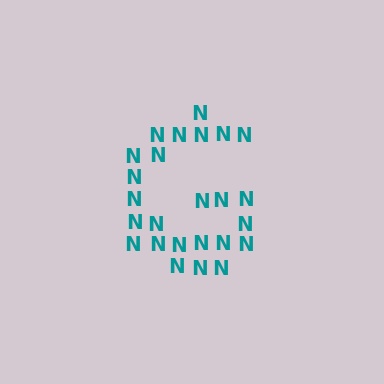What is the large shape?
The large shape is the letter G.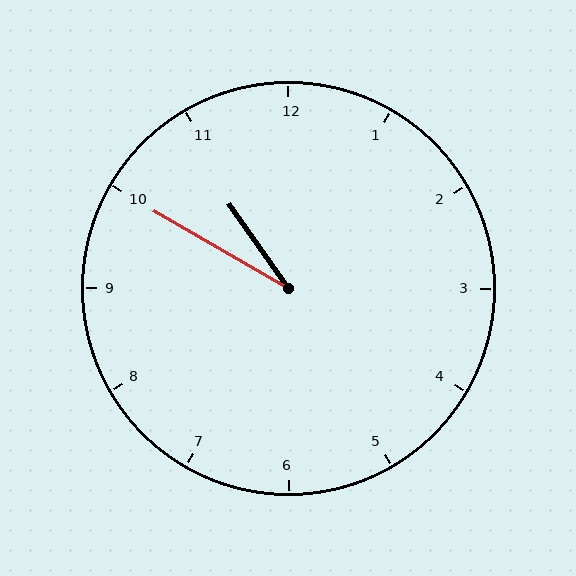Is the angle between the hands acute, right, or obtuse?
It is acute.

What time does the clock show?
10:50.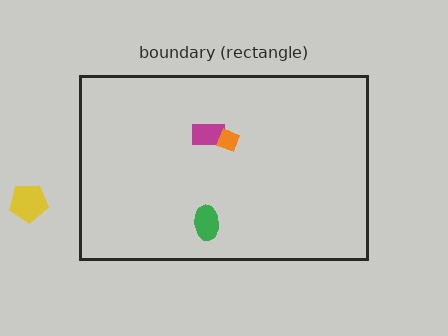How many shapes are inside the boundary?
3 inside, 1 outside.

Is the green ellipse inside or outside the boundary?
Inside.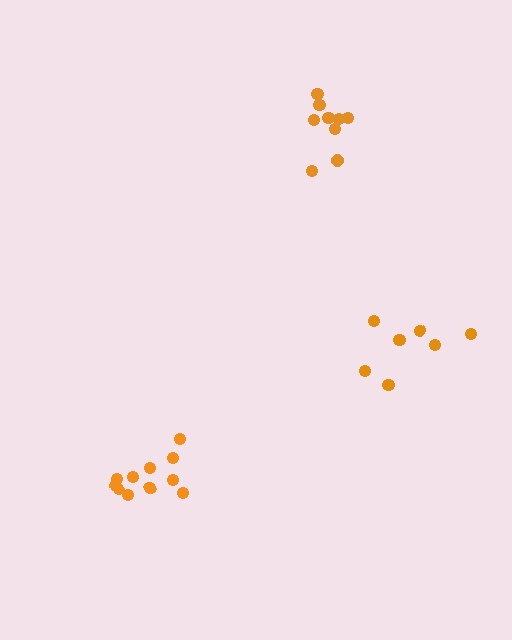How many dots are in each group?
Group 1: 11 dots, Group 2: 9 dots, Group 3: 7 dots (27 total).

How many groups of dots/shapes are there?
There are 3 groups.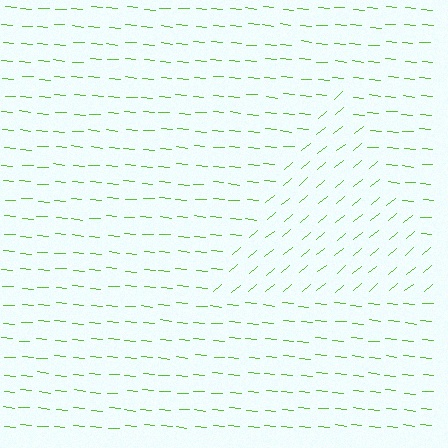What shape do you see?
I see a triangle.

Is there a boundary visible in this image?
Yes, there is a texture boundary formed by a change in line orientation.